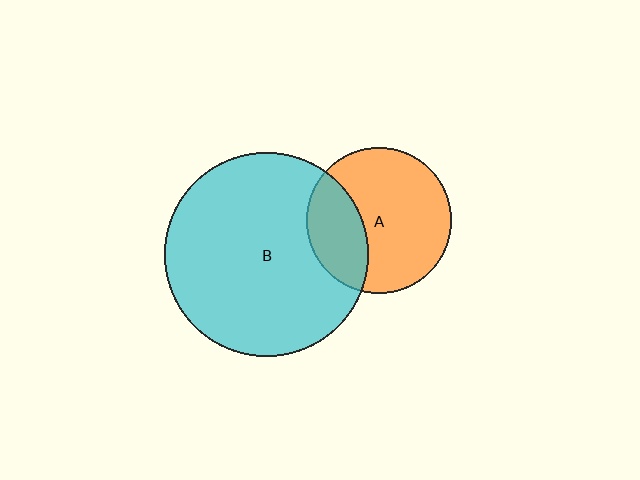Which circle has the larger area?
Circle B (cyan).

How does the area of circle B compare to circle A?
Approximately 2.0 times.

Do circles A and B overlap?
Yes.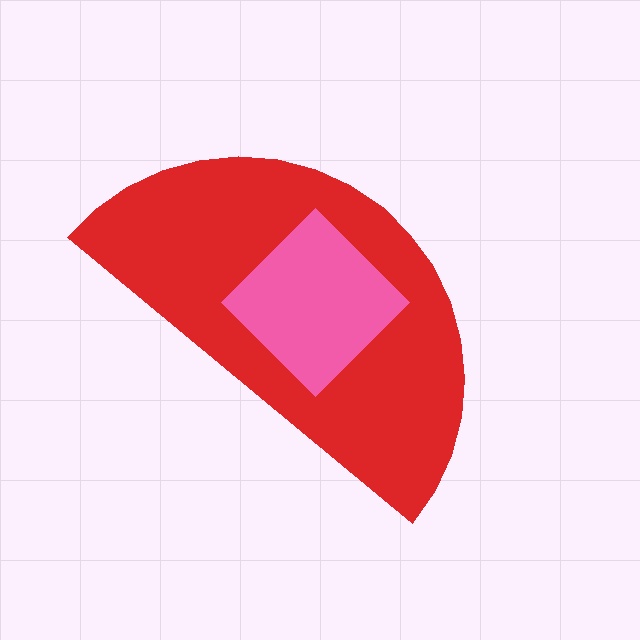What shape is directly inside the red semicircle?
The pink diamond.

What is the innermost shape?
The pink diamond.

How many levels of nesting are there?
2.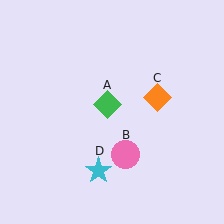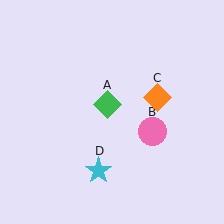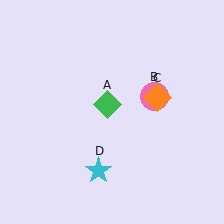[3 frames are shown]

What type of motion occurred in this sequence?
The pink circle (object B) rotated counterclockwise around the center of the scene.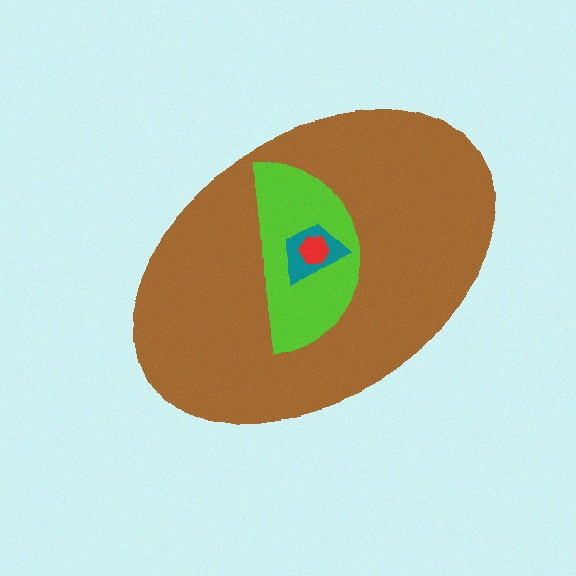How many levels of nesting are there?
4.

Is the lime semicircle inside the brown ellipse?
Yes.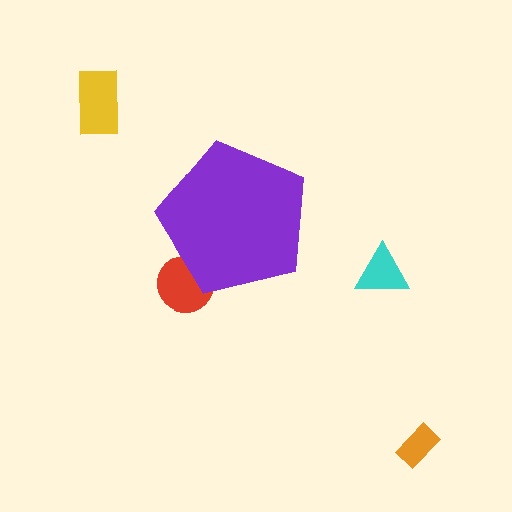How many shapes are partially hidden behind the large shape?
1 shape is partially hidden.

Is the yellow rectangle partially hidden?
No, the yellow rectangle is fully visible.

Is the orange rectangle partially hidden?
No, the orange rectangle is fully visible.